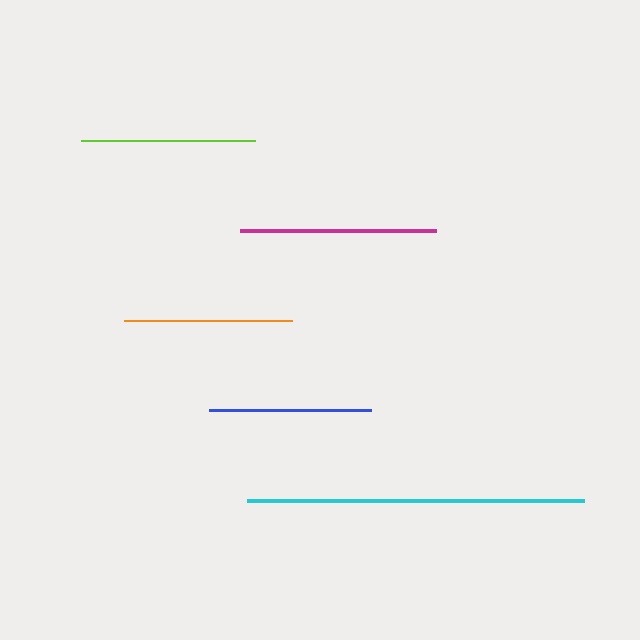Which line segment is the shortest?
The blue line is the shortest at approximately 162 pixels.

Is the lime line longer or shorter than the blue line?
The lime line is longer than the blue line.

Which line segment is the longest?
The cyan line is the longest at approximately 337 pixels.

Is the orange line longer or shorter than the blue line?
The orange line is longer than the blue line.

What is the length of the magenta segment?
The magenta segment is approximately 196 pixels long.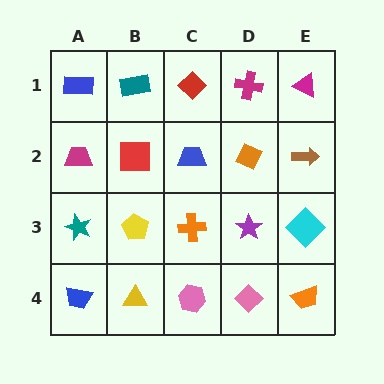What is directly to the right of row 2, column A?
A red square.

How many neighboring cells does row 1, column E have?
2.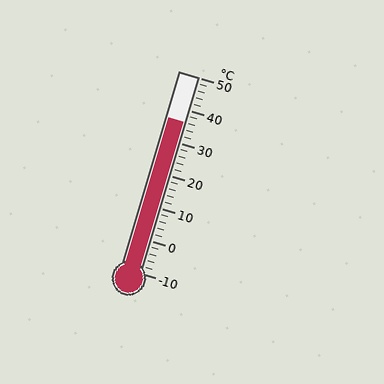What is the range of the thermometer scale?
The thermometer scale ranges from -10°C to 50°C.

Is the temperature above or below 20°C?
The temperature is above 20°C.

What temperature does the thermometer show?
The thermometer shows approximately 36°C.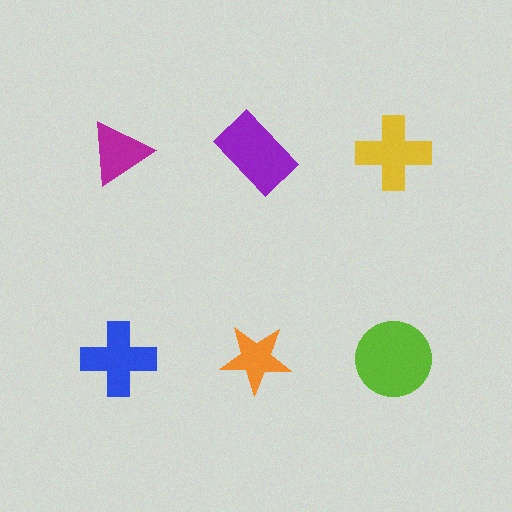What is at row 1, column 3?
A yellow cross.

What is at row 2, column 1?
A blue cross.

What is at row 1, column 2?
A purple rectangle.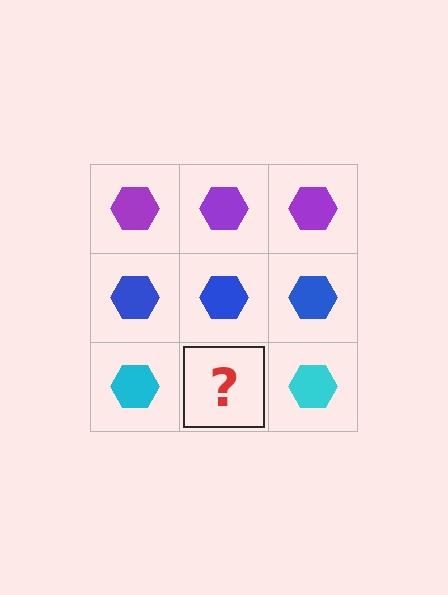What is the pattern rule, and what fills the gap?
The rule is that each row has a consistent color. The gap should be filled with a cyan hexagon.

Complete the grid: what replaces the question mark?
The question mark should be replaced with a cyan hexagon.